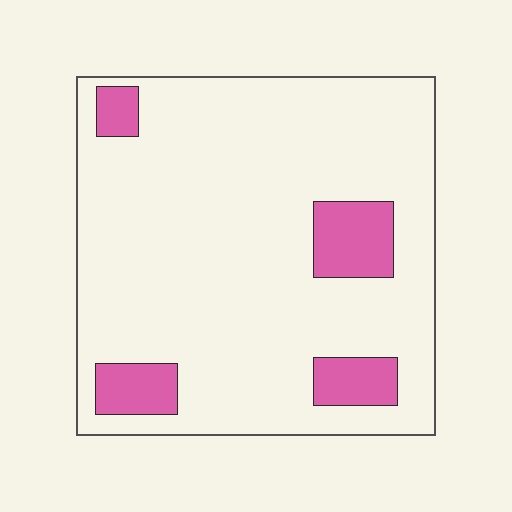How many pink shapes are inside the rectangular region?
4.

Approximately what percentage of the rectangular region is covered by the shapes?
Approximately 15%.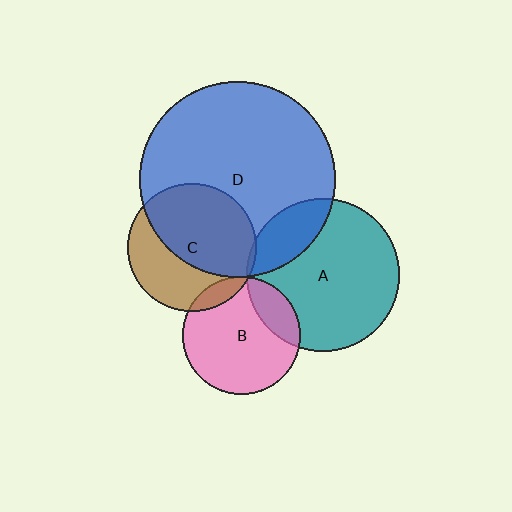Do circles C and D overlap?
Yes.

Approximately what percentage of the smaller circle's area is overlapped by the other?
Approximately 60%.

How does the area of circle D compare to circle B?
Approximately 2.8 times.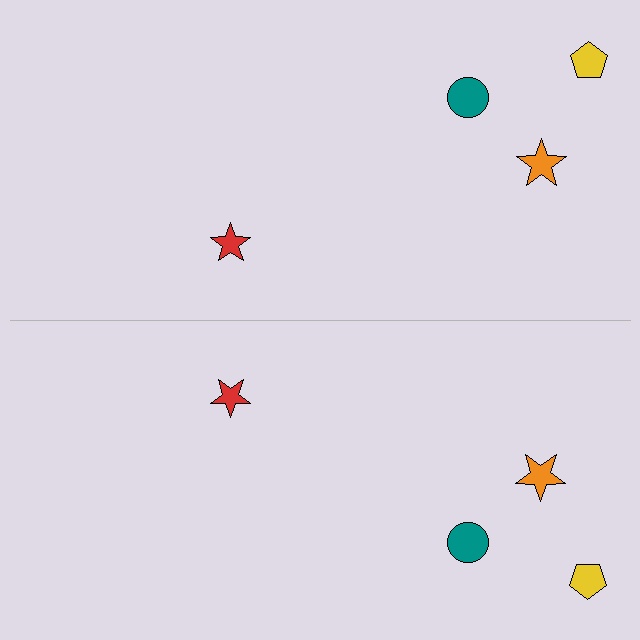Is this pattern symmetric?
Yes, this pattern has bilateral (reflection) symmetry.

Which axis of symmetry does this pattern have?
The pattern has a horizontal axis of symmetry running through the center of the image.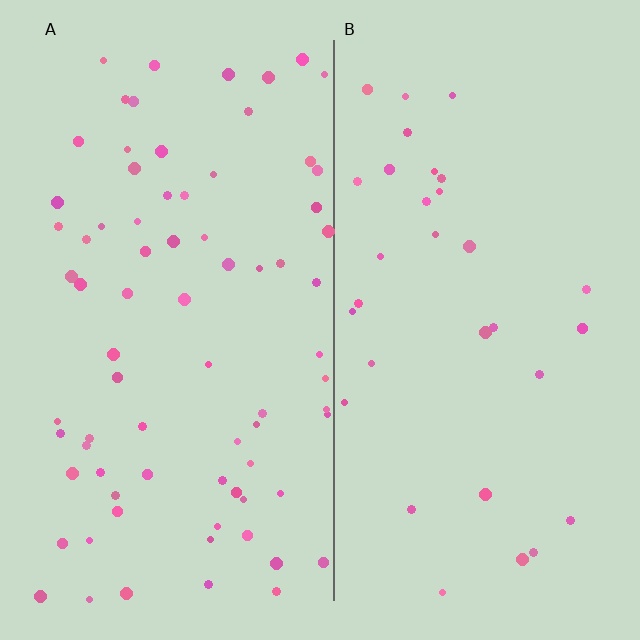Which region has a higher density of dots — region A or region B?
A (the left).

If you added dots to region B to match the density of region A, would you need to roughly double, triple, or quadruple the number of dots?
Approximately double.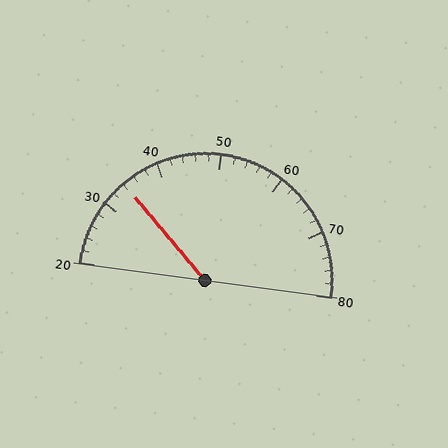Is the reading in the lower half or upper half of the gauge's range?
The reading is in the lower half of the range (20 to 80).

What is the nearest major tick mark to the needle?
The nearest major tick mark is 30.